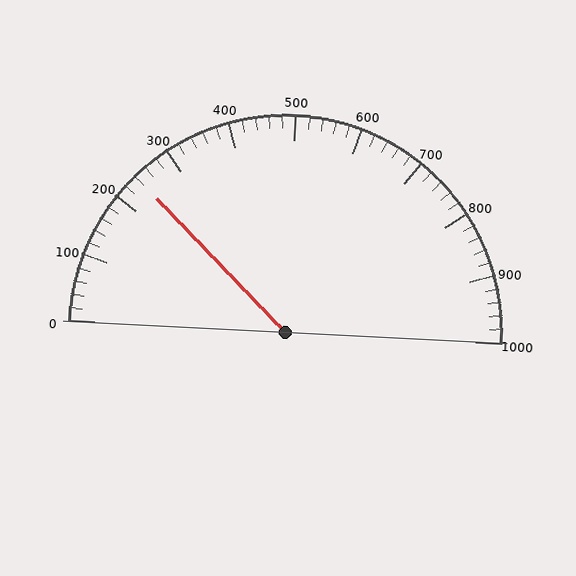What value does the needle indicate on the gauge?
The needle indicates approximately 240.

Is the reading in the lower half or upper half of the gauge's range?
The reading is in the lower half of the range (0 to 1000).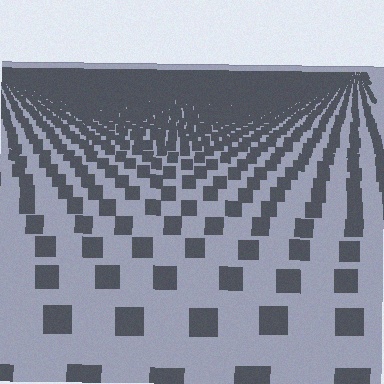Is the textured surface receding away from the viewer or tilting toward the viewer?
The surface is receding away from the viewer. Texture elements get smaller and denser toward the top.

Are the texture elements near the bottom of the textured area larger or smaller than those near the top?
Larger. Near the bottom, elements are closer to the viewer and appear at a bigger on-screen size.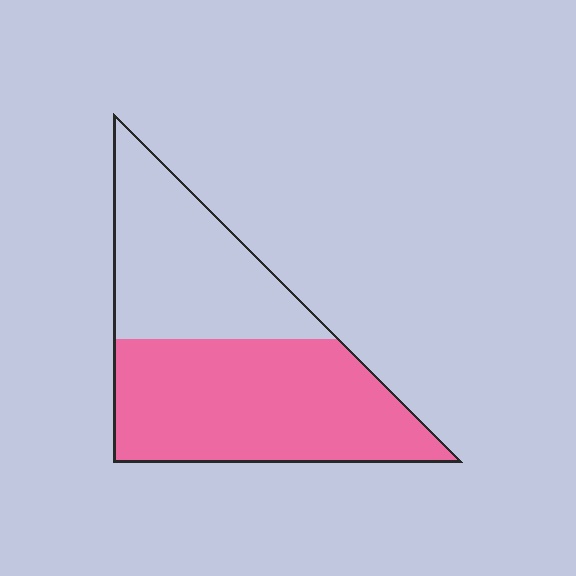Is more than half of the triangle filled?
Yes.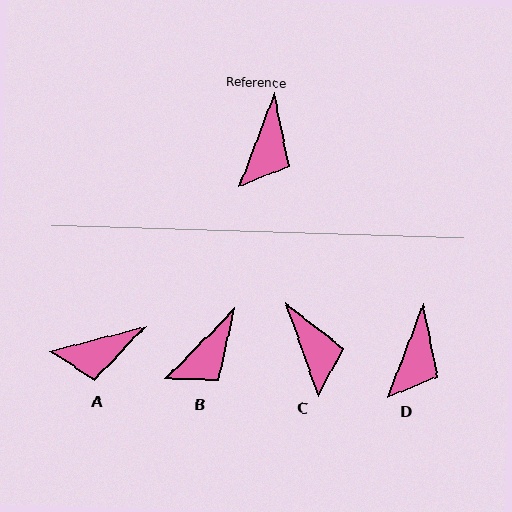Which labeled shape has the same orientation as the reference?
D.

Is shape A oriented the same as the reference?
No, it is off by about 55 degrees.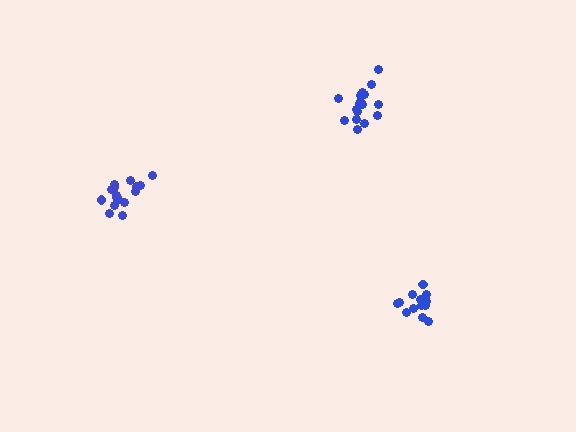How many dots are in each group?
Group 1: 13 dots, Group 2: 16 dots, Group 3: 17 dots (46 total).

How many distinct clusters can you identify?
There are 3 distinct clusters.